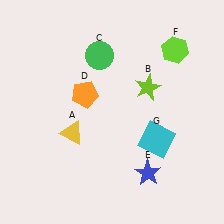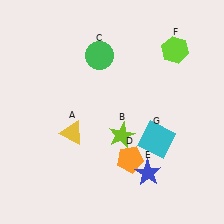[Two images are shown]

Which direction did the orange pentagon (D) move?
The orange pentagon (D) moved down.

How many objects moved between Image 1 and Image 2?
2 objects moved between the two images.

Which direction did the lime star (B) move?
The lime star (B) moved down.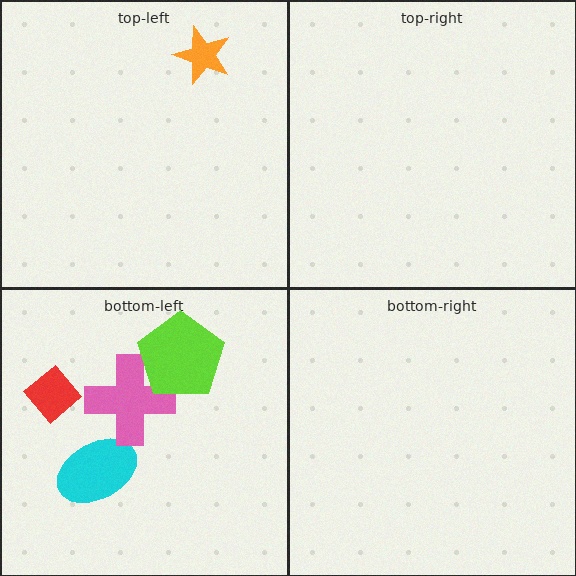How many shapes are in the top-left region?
1.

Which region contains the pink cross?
The bottom-left region.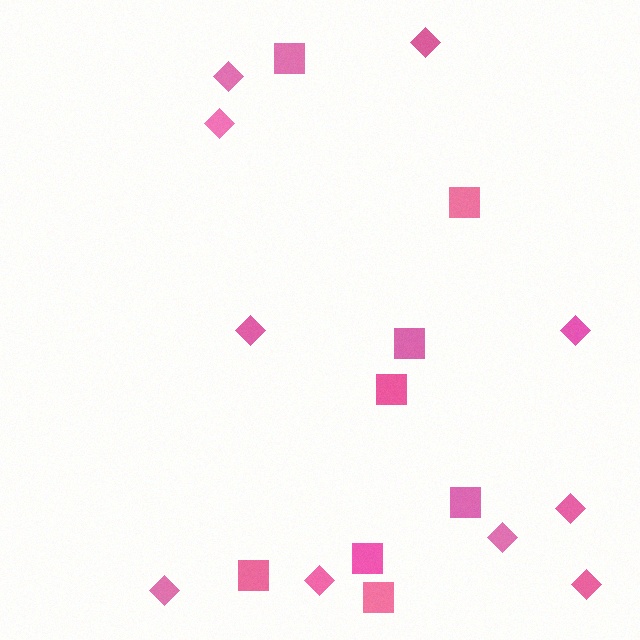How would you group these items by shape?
There are 2 groups: one group of squares (8) and one group of diamonds (10).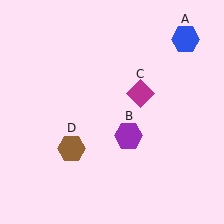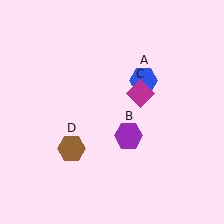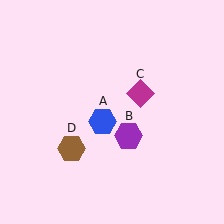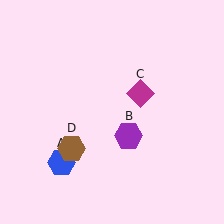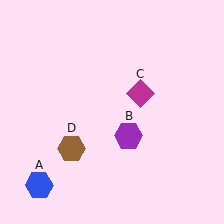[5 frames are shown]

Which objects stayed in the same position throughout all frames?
Purple hexagon (object B) and magenta diamond (object C) and brown hexagon (object D) remained stationary.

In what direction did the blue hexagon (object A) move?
The blue hexagon (object A) moved down and to the left.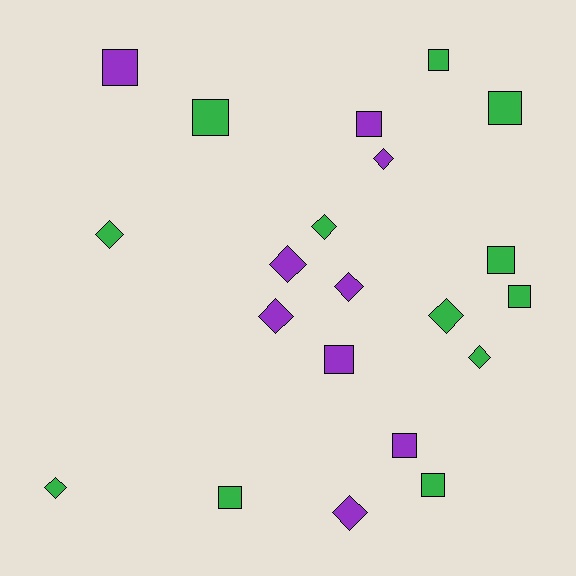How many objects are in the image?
There are 21 objects.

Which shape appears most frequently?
Square, with 11 objects.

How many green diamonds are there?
There are 5 green diamonds.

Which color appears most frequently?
Green, with 12 objects.